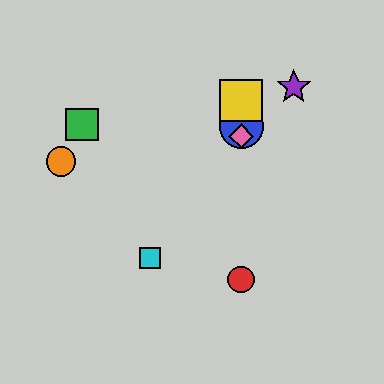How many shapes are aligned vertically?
4 shapes (the red circle, the blue circle, the yellow square, the pink diamond) are aligned vertically.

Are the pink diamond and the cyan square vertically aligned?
No, the pink diamond is at x≈241 and the cyan square is at x≈150.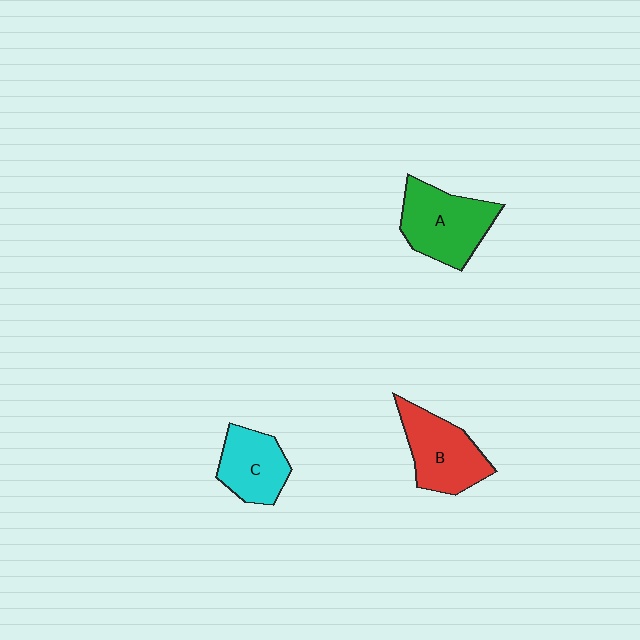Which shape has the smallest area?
Shape C (cyan).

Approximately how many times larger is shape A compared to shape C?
Approximately 1.4 times.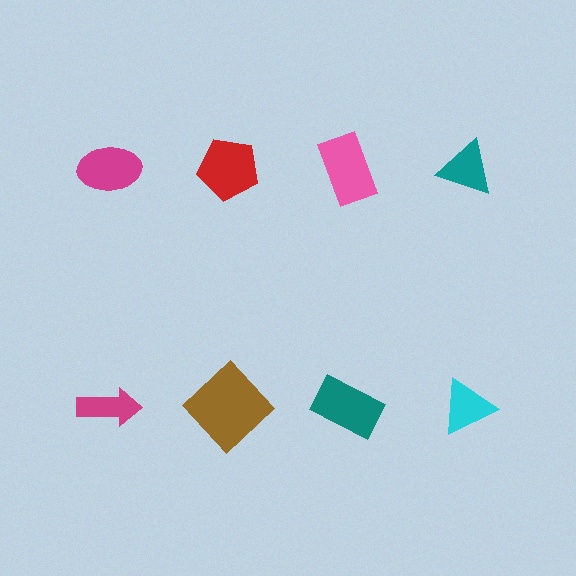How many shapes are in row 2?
4 shapes.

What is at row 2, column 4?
A cyan triangle.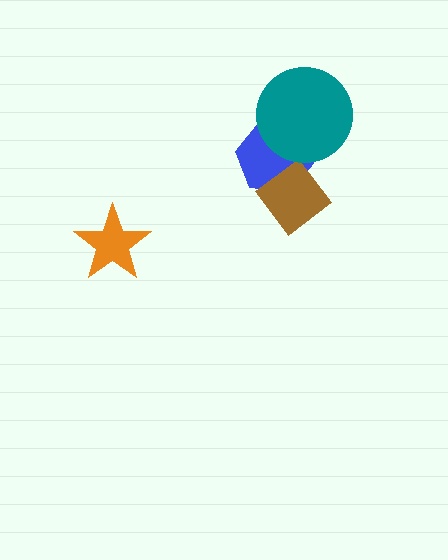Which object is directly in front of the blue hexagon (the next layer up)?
The brown diamond is directly in front of the blue hexagon.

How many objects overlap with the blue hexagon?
2 objects overlap with the blue hexagon.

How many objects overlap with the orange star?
0 objects overlap with the orange star.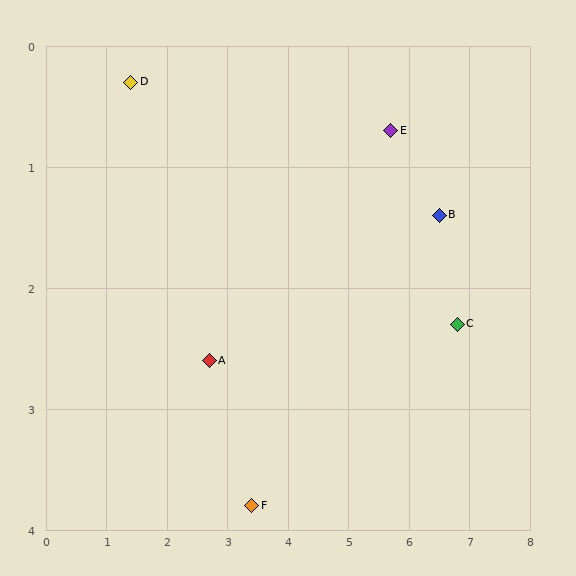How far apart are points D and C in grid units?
Points D and C are about 5.8 grid units apart.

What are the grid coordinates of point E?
Point E is at approximately (5.7, 0.7).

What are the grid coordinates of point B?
Point B is at approximately (6.5, 1.4).